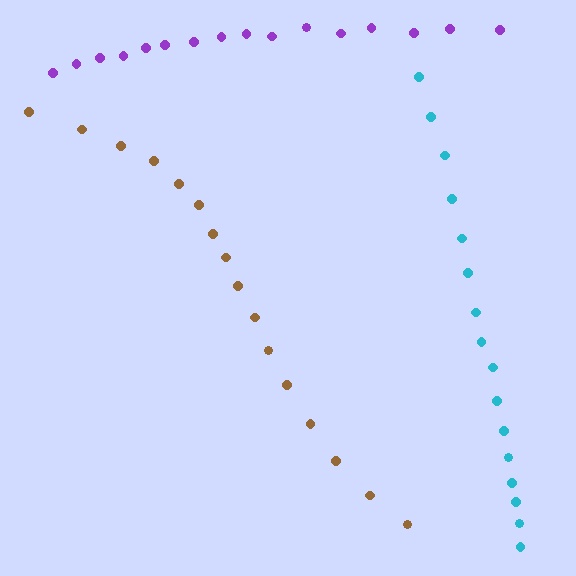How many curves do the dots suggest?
There are 3 distinct paths.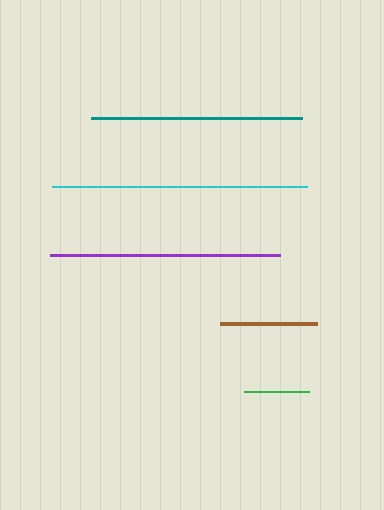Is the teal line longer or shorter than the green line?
The teal line is longer than the green line.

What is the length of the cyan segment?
The cyan segment is approximately 255 pixels long.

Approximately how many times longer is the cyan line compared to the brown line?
The cyan line is approximately 2.6 times the length of the brown line.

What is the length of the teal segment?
The teal segment is approximately 211 pixels long.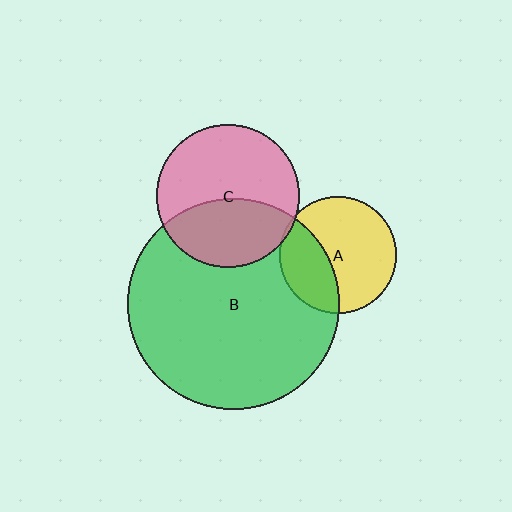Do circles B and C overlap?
Yes.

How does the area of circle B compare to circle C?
Approximately 2.2 times.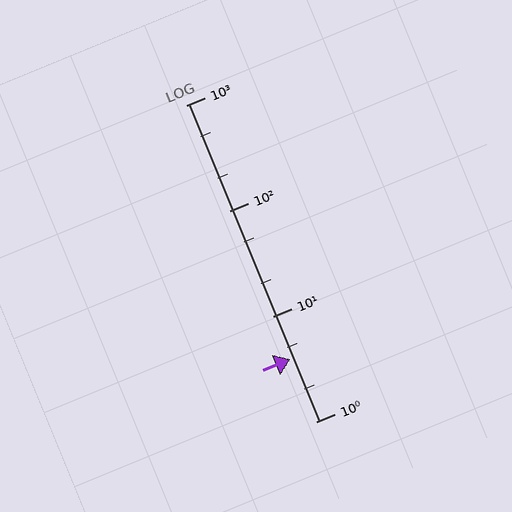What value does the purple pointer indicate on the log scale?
The pointer indicates approximately 3.9.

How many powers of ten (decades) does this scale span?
The scale spans 3 decades, from 1 to 1000.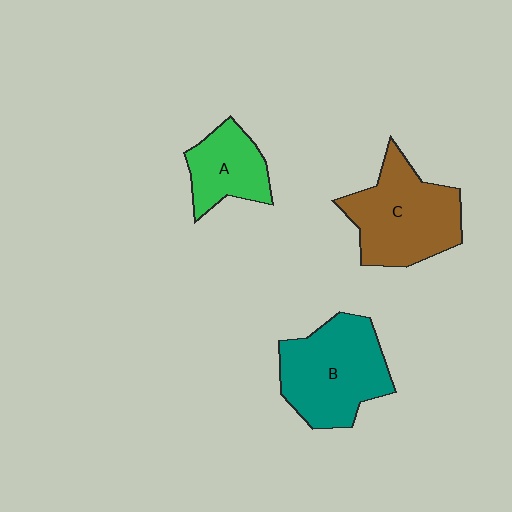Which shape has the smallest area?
Shape A (green).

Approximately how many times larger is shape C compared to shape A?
Approximately 1.7 times.